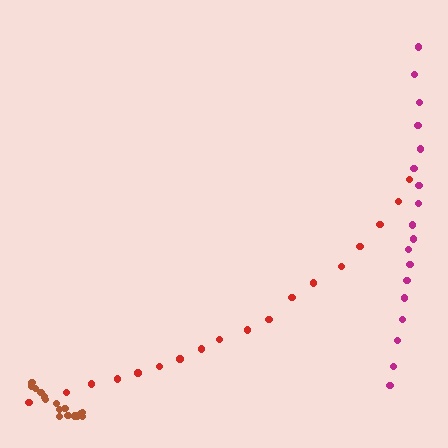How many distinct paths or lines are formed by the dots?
There are 3 distinct paths.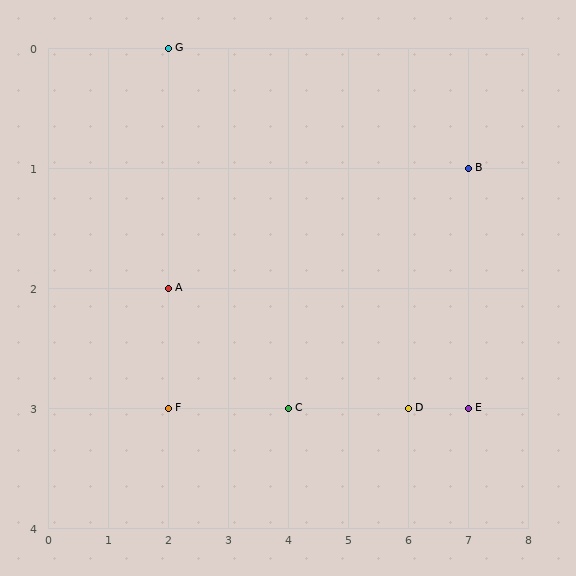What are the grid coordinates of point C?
Point C is at grid coordinates (4, 3).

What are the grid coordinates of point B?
Point B is at grid coordinates (7, 1).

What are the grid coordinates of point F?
Point F is at grid coordinates (2, 3).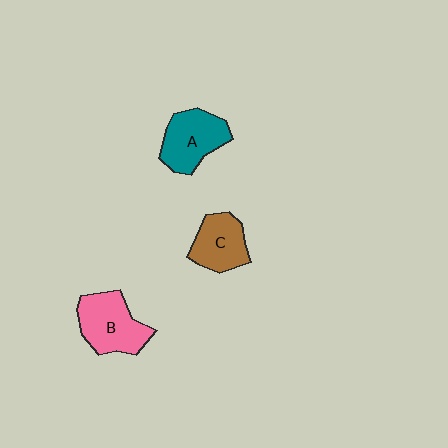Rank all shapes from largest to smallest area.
From largest to smallest: B (pink), A (teal), C (brown).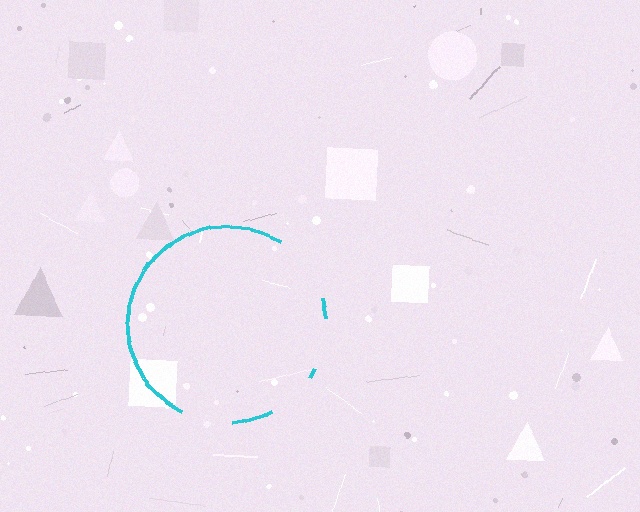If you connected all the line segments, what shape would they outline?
They would outline a circle.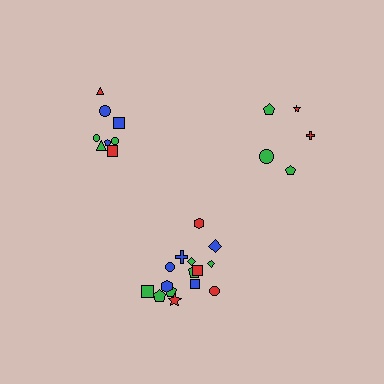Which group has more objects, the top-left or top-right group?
The top-left group.